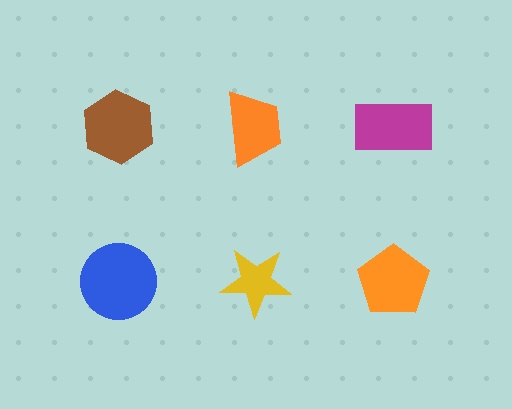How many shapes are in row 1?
3 shapes.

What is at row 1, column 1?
A brown hexagon.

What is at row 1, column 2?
An orange trapezoid.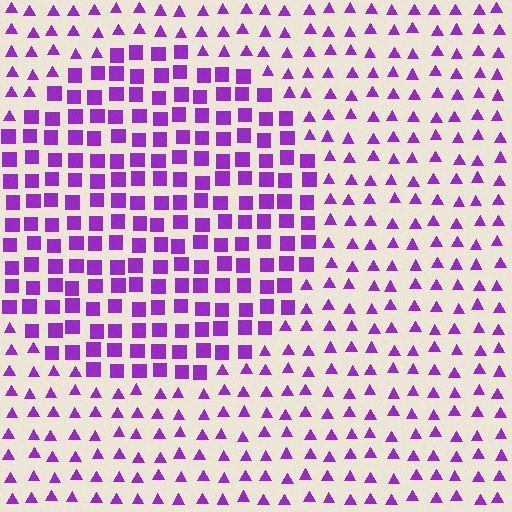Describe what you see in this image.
The image is filled with small purple elements arranged in a uniform grid. A circle-shaped region contains squares, while the surrounding area contains triangles. The boundary is defined purely by the change in element shape.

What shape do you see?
I see a circle.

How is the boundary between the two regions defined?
The boundary is defined by a change in element shape: squares inside vs. triangles outside. All elements share the same color and spacing.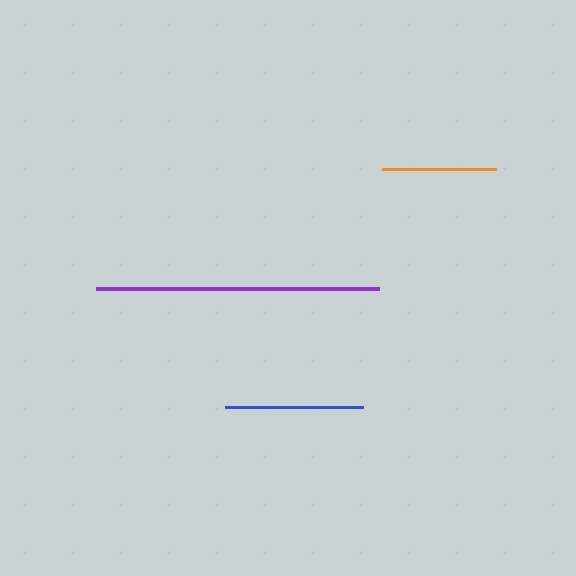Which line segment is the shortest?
The orange line is the shortest at approximately 115 pixels.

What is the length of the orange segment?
The orange segment is approximately 115 pixels long.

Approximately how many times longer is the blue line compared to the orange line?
The blue line is approximately 1.2 times the length of the orange line.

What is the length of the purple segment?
The purple segment is approximately 283 pixels long.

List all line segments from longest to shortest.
From longest to shortest: purple, blue, orange.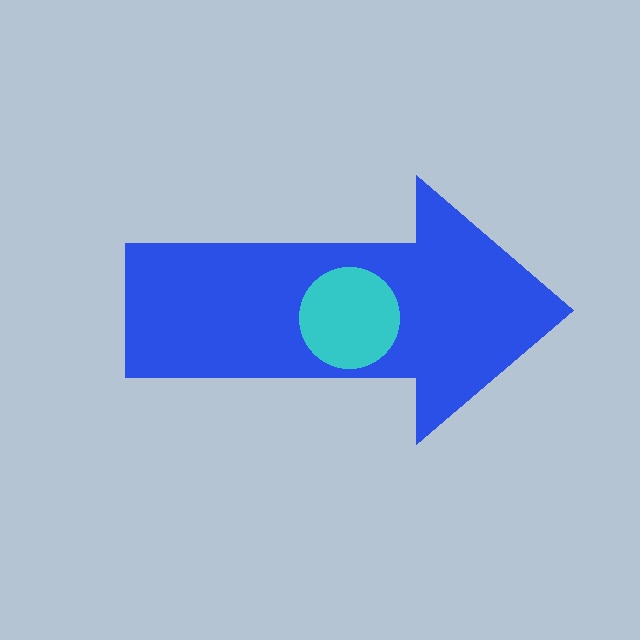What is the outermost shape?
The blue arrow.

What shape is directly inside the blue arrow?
The cyan circle.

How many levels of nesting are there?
2.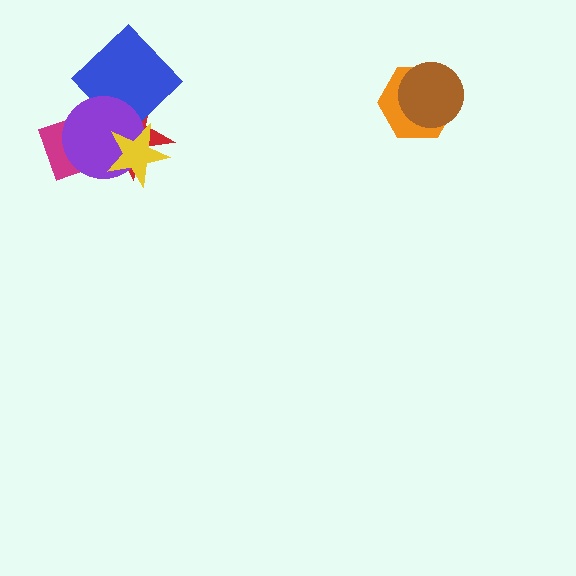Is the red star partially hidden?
Yes, it is partially covered by another shape.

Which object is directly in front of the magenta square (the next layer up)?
The red star is directly in front of the magenta square.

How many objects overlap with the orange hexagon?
1 object overlaps with the orange hexagon.